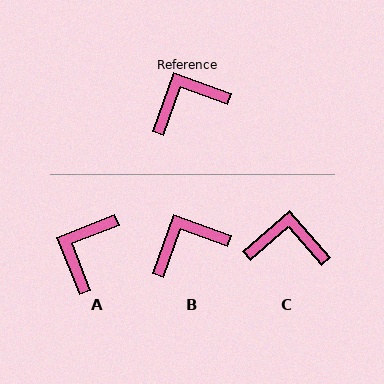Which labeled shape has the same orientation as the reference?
B.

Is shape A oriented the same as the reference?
No, it is off by about 41 degrees.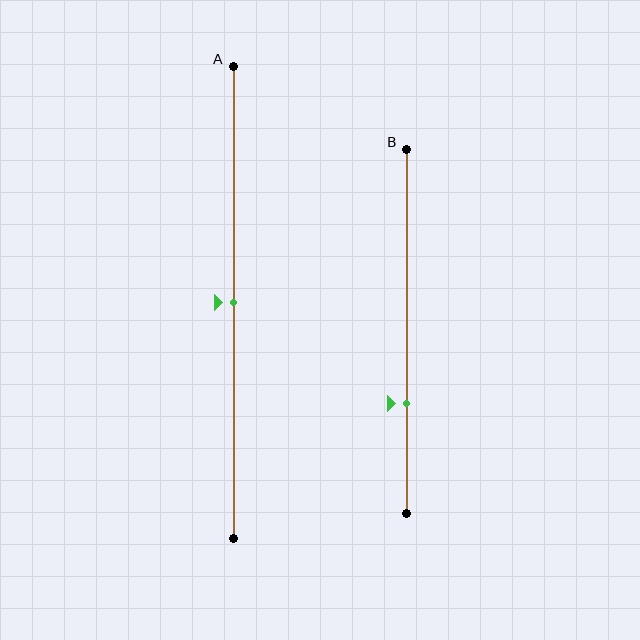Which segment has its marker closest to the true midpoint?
Segment A has its marker closest to the true midpoint.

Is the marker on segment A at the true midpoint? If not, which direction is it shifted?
Yes, the marker on segment A is at the true midpoint.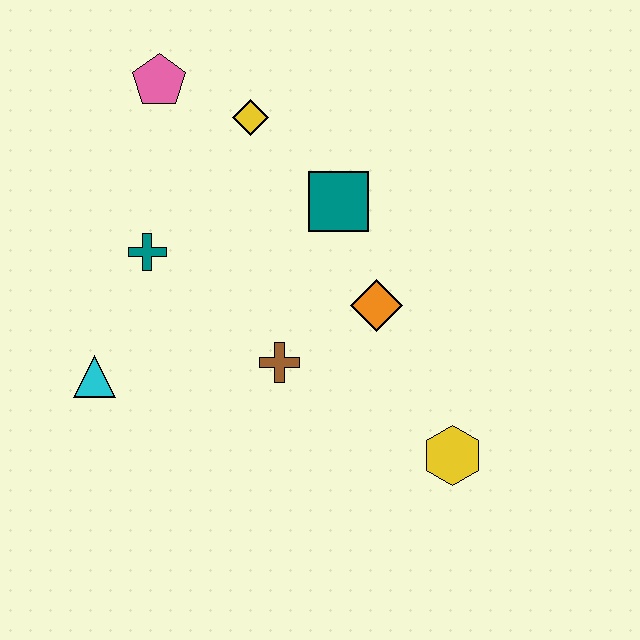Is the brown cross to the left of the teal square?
Yes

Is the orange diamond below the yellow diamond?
Yes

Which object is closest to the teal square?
The orange diamond is closest to the teal square.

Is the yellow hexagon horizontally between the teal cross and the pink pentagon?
No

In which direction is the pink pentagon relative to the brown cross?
The pink pentagon is above the brown cross.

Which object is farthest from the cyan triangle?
The yellow hexagon is farthest from the cyan triangle.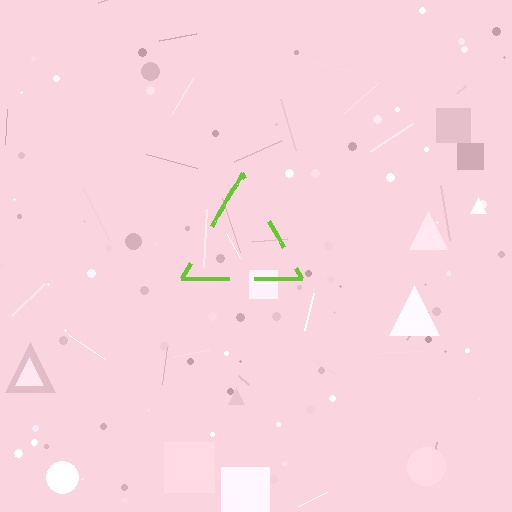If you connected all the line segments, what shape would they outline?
They would outline a triangle.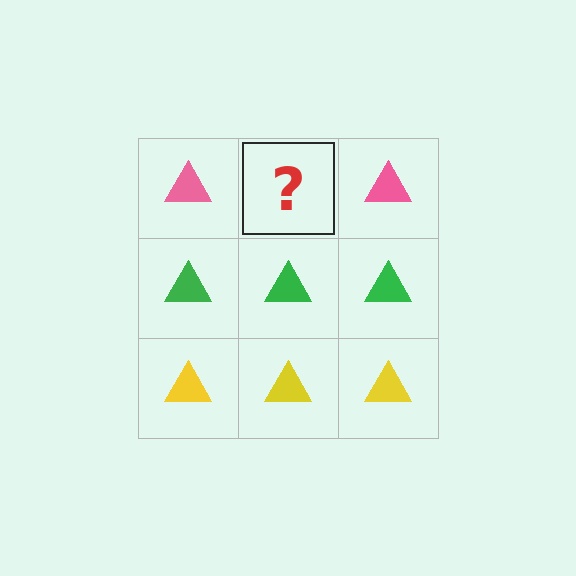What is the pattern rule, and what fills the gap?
The rule is that each row has a consistent color. The gap should be filled with a pink triangle.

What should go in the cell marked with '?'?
The missing cell should contain a pink triangle.